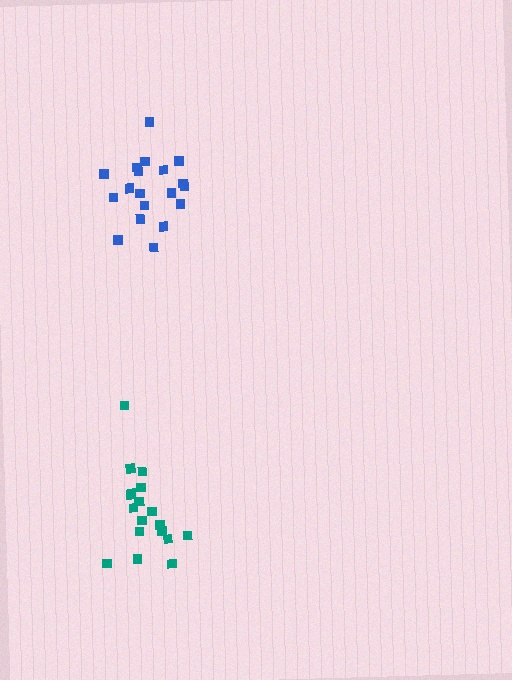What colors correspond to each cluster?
The clusters are colored: blue, teal.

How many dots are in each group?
Group 1: 19 dots, Group 2: 18 dots (37 total).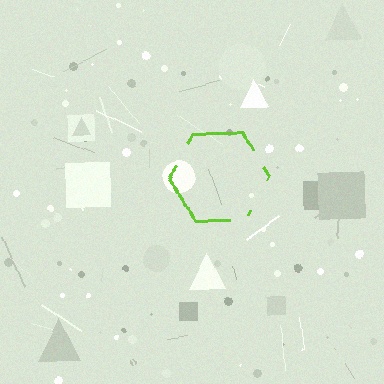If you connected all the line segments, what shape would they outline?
They would outline a hexagon.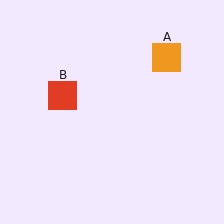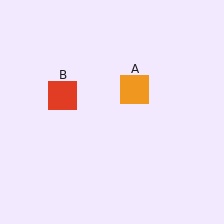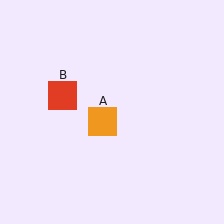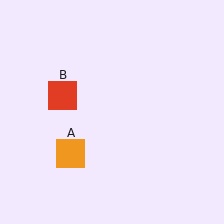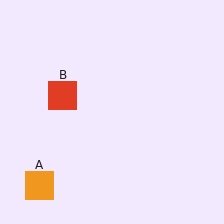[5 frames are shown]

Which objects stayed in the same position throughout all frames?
Red square (object B) remained stationary.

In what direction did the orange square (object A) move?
The orange square (object A) moved down and to the left.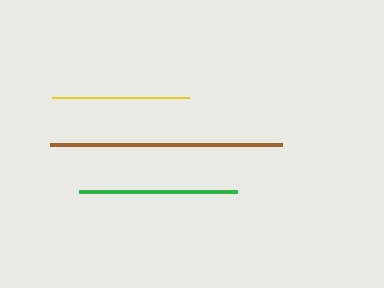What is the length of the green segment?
The green segment is approximately 158 pixels long.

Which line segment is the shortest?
The yellow line is the shortest at approximately 137 pixels.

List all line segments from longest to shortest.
From longest to shortest: brown, green, yellow.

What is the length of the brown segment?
The brown segment is approximately 233 pixels long.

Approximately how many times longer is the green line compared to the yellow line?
The green line is approximately 1.2 times the length of the yellow line.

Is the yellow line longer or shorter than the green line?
The green line is longer than the yellow line.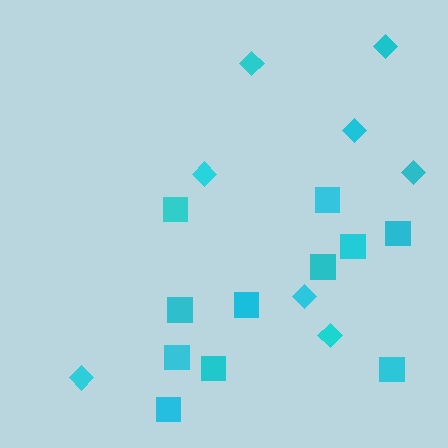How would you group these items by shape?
There are 2 groups: one group of squares (11) and one group of diamonds (8).